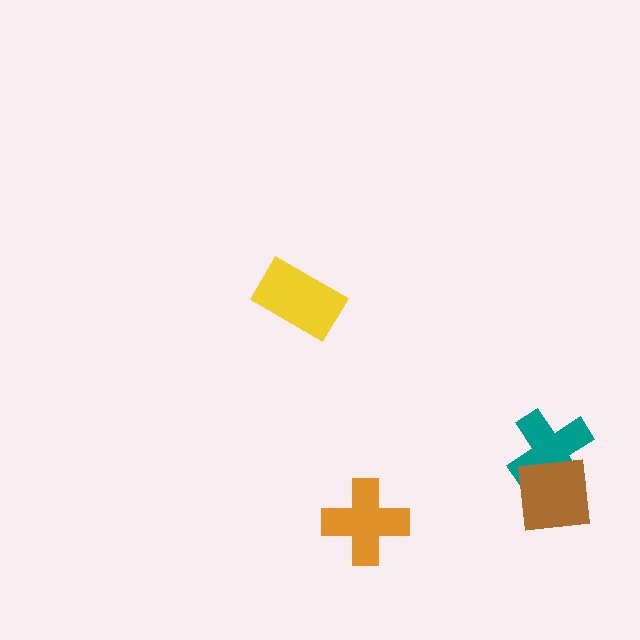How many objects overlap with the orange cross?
0 objects overlap with the orange cross.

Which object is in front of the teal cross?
The brown square is in front of the teal cross.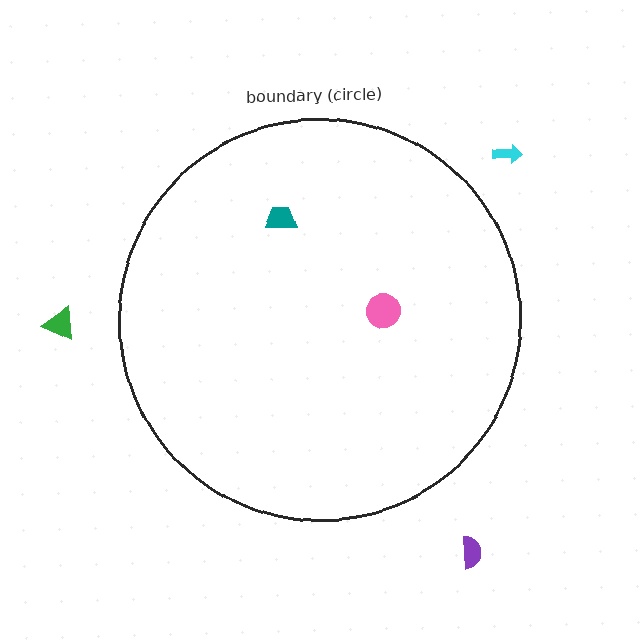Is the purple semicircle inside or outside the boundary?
Outside.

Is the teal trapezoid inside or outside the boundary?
Inside.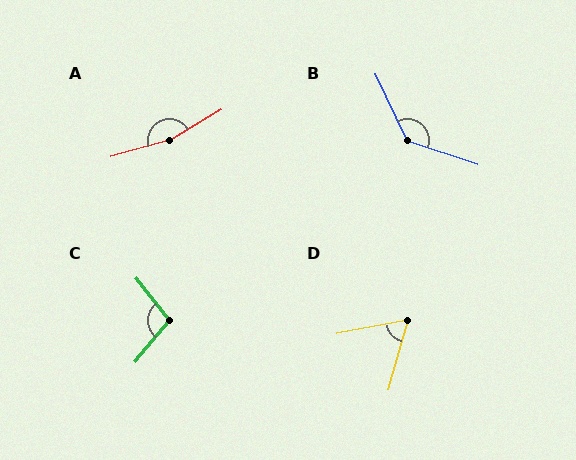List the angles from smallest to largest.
D (63°), C (102°), B (134°), A (164°).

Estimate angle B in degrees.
Approximately 134 degrees.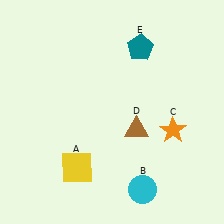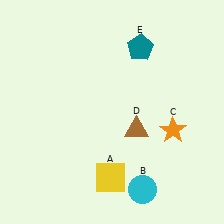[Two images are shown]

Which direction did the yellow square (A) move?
The yellow square (A) moved right.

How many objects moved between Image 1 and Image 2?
1 object moved between the two images.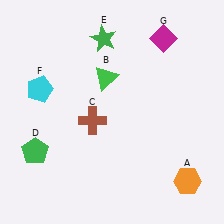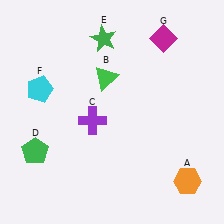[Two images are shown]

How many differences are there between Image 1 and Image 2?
There is 1 difference between the two images.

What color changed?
The cross (C) changed from brown in Image 1 to purple in Image 2.